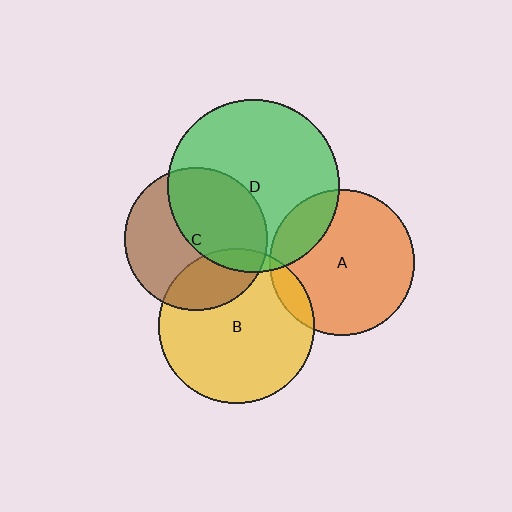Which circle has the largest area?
Circle D (green).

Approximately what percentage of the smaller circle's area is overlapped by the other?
Approximately 25%.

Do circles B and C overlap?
Yes.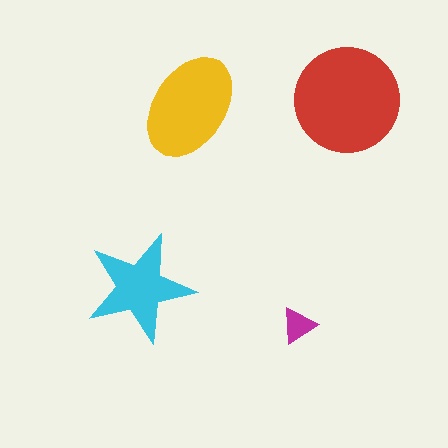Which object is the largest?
The red circle.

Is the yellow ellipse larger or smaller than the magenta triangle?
Larger.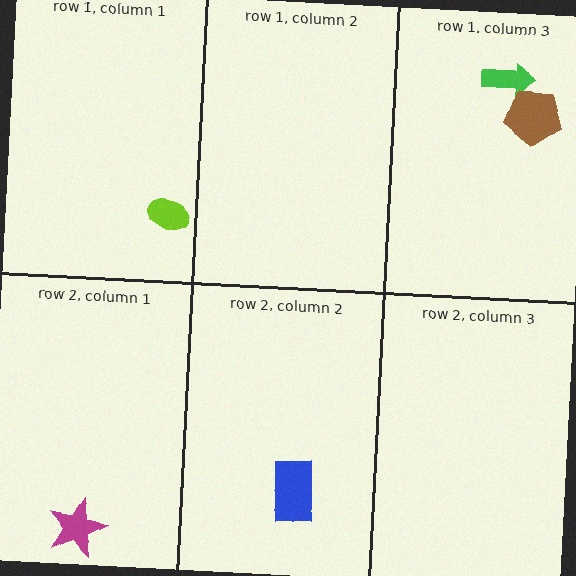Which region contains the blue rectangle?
The row 2, column 2 region.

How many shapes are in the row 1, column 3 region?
2.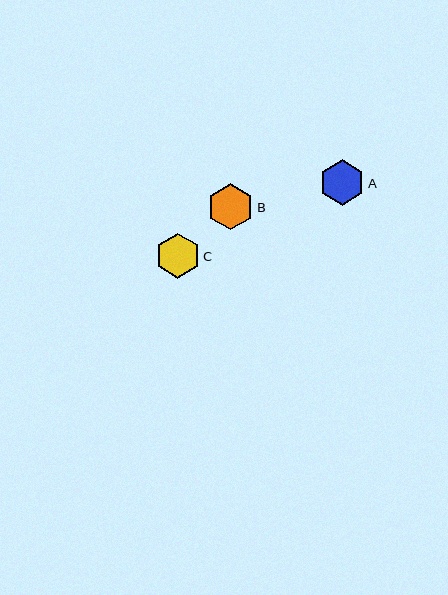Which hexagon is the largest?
Hexagon B is the largest with a size of approximately 46 pixels.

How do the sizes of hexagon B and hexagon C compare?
Hexagon B and hexagon C are approximately the same size.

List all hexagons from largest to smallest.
From largest to smallest: B, C, A.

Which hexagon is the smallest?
Hexagon A is the smallest with a size of approximately 45 pixels.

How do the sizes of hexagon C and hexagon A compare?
Hexagon C and hexagon A are approximately the same size.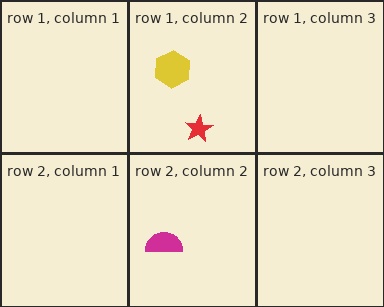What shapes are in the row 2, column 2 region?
The magenta semicircle.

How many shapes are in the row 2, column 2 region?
1.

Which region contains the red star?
The row 1, column 2 region.